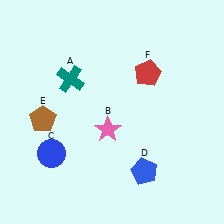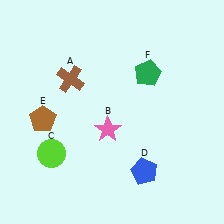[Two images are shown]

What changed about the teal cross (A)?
In Image 1, A is teal. In Image 2, it changed to brown.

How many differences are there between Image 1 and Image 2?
There are 3 differences between the two images.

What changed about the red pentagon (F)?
In Image 1, F is red. In Image 2, it changed to green.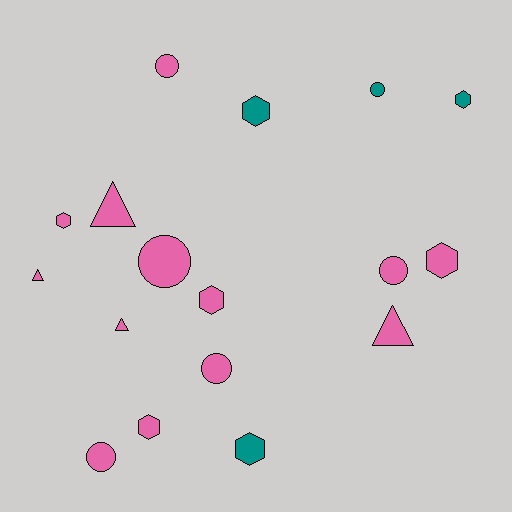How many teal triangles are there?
There are no teal triangles.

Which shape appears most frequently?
Hexagon, with 7 objects.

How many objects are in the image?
There are 17 objects.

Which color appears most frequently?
Pink, with 13 objects.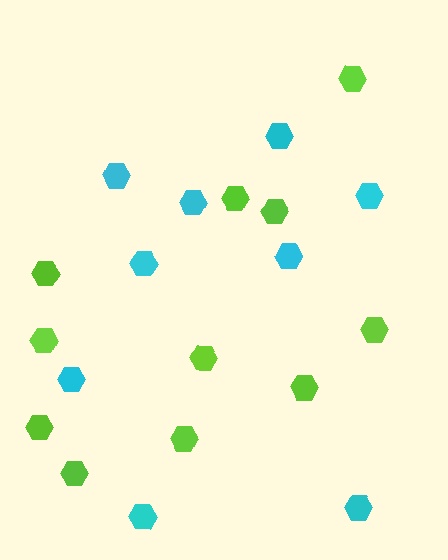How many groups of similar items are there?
There are 2 groups: one group of cyan hexagons (9) and one group of lime hexagons (11).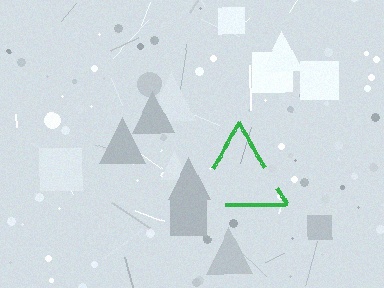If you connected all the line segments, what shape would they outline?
They would outline a triangle.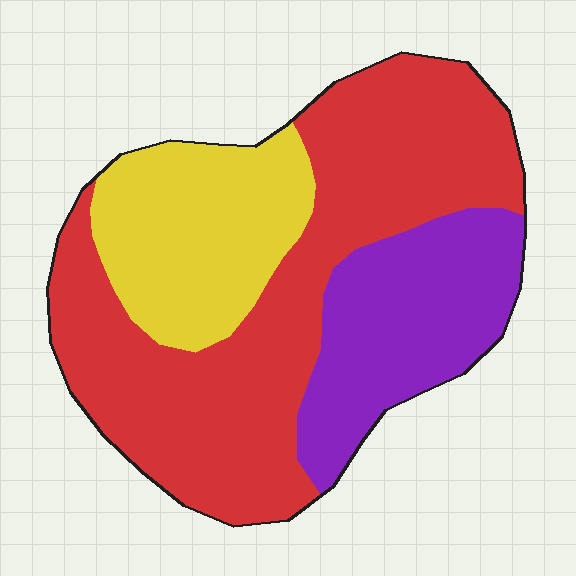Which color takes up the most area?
Red, at roughly 55%.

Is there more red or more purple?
Red.